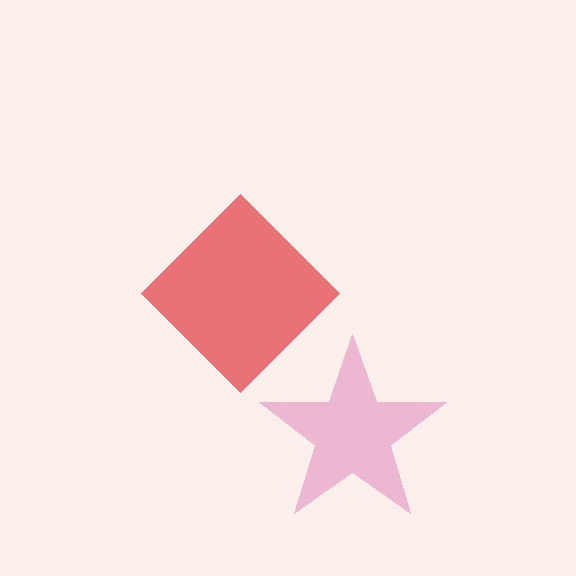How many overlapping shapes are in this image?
There are 2 overlapping shapes in the image.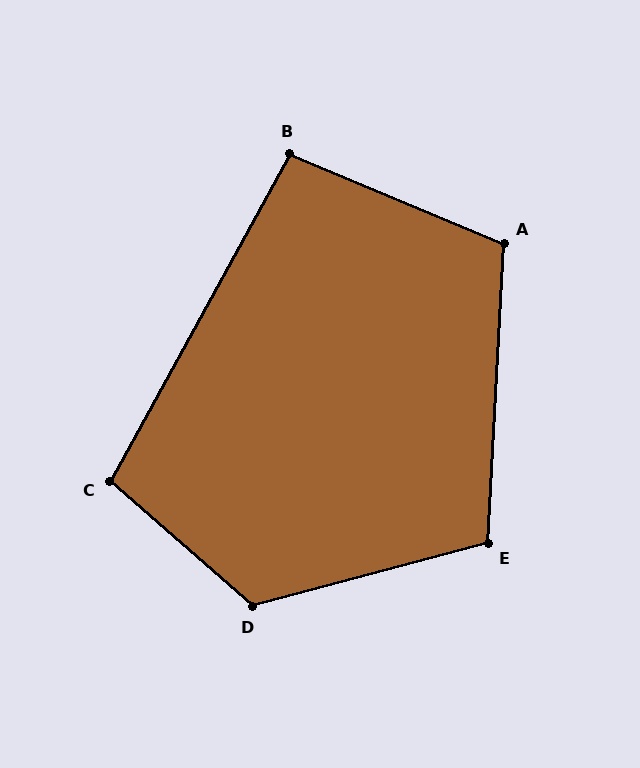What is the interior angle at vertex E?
Approximately 108 degrees (obtuse).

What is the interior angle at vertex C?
Approximately 102 degrees (obtuse).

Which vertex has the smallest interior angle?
B, at approximately 96 degrees.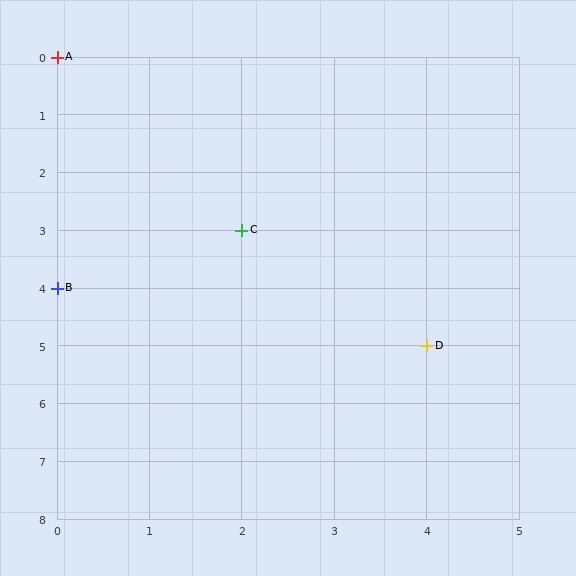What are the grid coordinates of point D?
Point D is at grid coordinates (4, 5).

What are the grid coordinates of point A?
Point A is at grid coordinates (0, 0).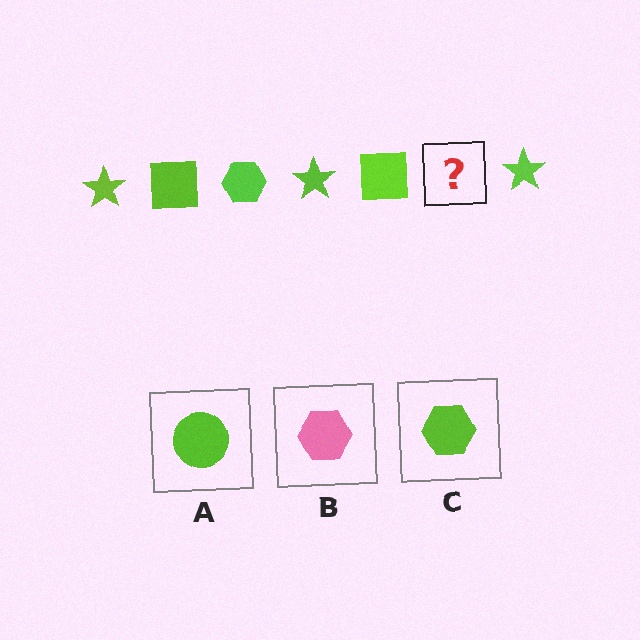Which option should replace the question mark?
Option C.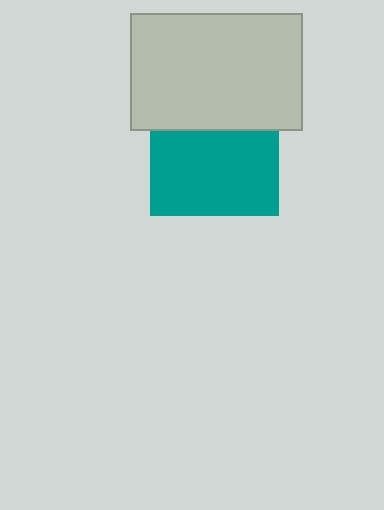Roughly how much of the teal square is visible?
About half of it is visible (roughly 65%).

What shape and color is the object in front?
The object in front is a light gray rectangle.